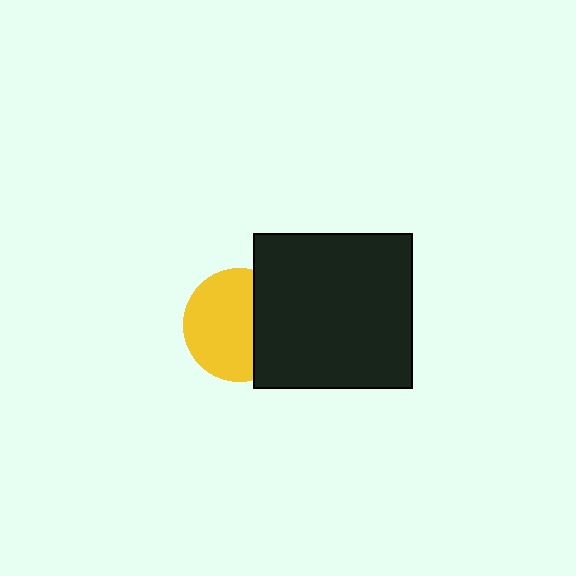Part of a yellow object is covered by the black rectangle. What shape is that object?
It is a circle.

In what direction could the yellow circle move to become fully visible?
The yellow circle could move left. That would shift it out from behind the black rectangle entirely.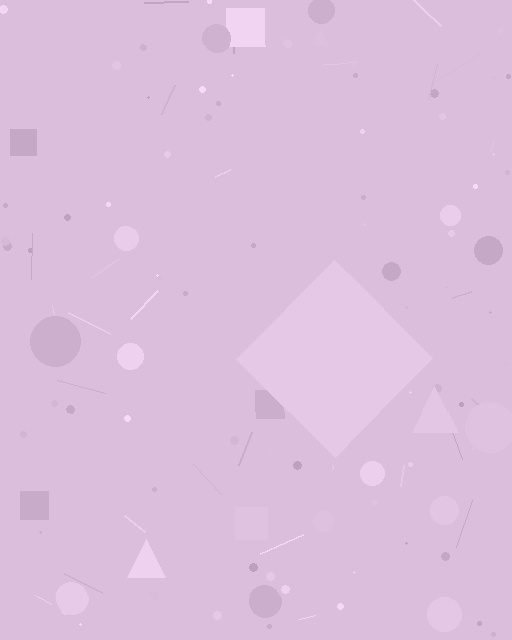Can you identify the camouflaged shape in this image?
The camouflaged shape is a diamond.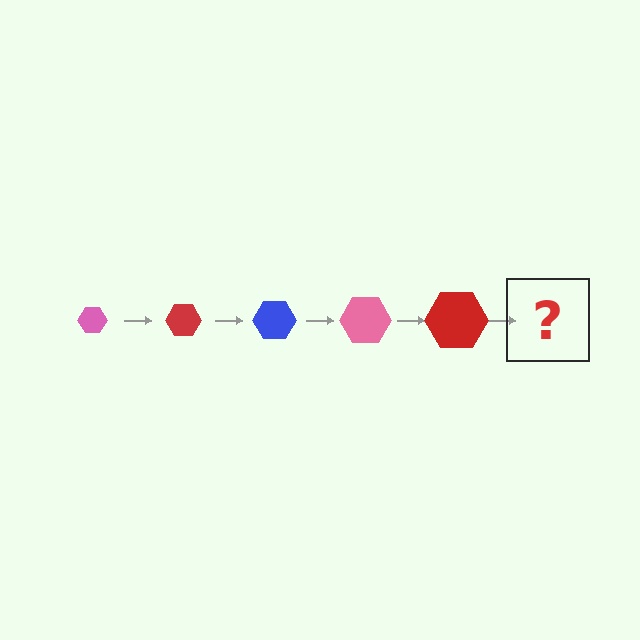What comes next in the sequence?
The next element should be a blue hexagon, larger than the previous one.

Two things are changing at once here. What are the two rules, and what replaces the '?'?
The two rules are that the hexagon grows larger each step and the color cycles through pink, red, and blue. The '?' should be a blue hexagon, larger than the previous one.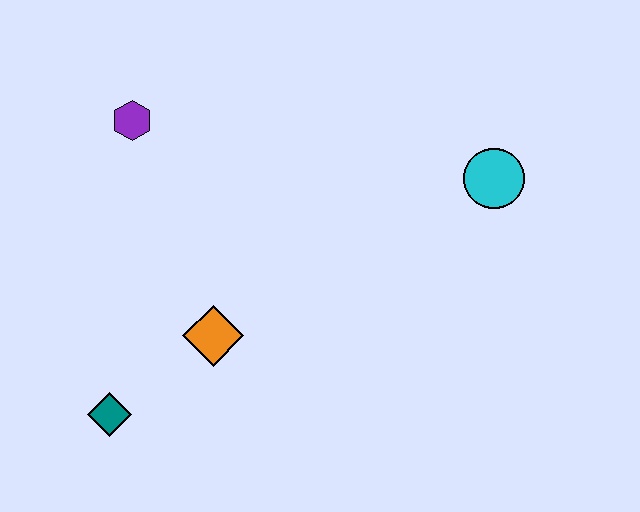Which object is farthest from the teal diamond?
The cyan circle is farthest from the teal diamond.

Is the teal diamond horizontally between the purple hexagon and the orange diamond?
No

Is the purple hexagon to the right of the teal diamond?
Yes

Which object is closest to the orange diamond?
The teal diamond is closest to the orange diamond.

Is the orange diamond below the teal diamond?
No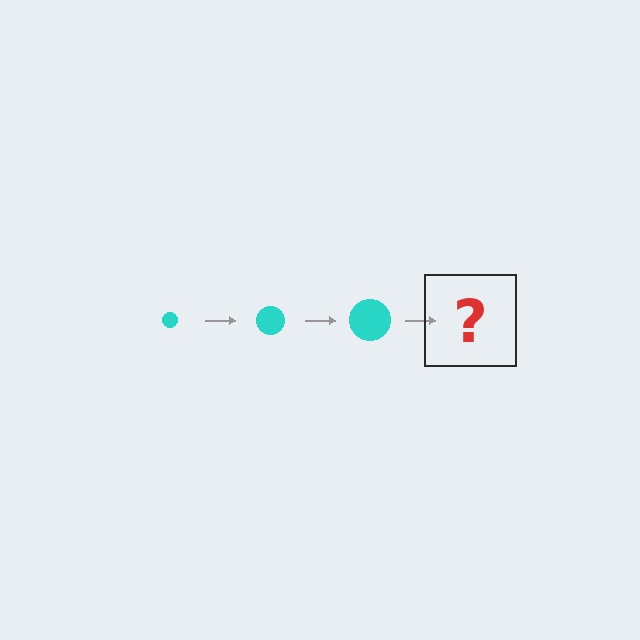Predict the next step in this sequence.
The next step is a cyan circle, larger than the previous one.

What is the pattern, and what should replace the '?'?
The pattern is that the circle gets progressively larger each step. The '?' should be a cyan circle, larger than the previous one.